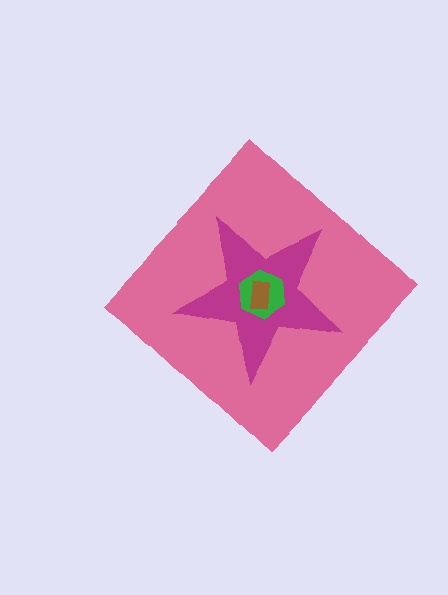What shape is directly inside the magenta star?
The green hexagon.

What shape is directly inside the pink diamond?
The magenta star.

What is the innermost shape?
The brown rectangle.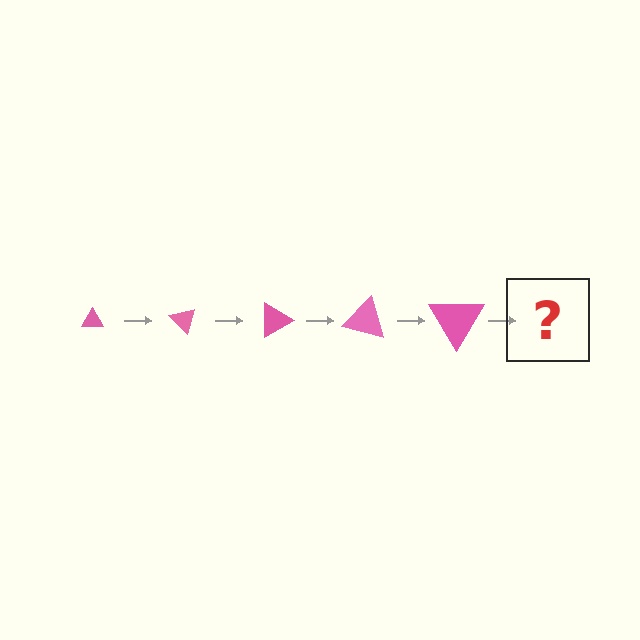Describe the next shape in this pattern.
It should be a triangle, larger than the previous one and rotated 225 degrees from the start.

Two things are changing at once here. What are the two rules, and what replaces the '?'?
The two rules are that the triangle grows larger each step and it rotates 45 degrees each step. The '?' should be a triangle, larger than the previous one and rotated 225 degrees from the start.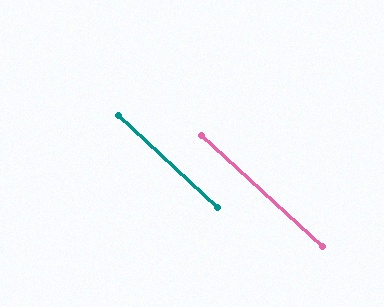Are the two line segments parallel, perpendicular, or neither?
Parallel — their directions differ by only 0.8°.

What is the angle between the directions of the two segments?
Approximately 1 degree.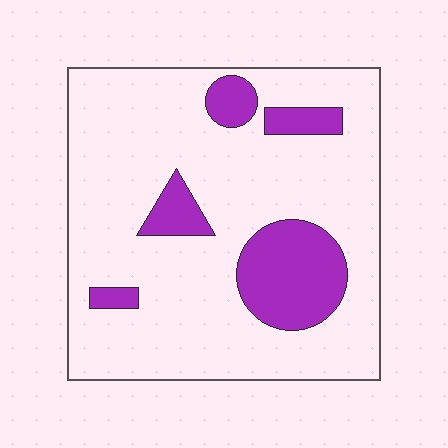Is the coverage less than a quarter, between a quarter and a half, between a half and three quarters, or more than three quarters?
Less than a quarter.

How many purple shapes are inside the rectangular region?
5.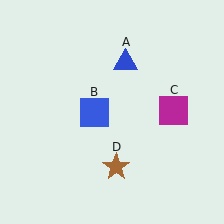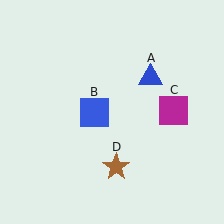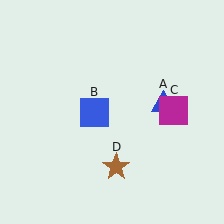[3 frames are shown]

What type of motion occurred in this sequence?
The blue triangle (object A) rotated clockwise around the center of the scene.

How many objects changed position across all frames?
1 object changed position: blue triangle (object A).